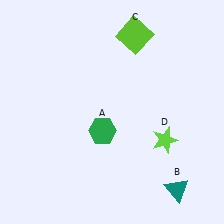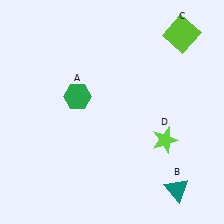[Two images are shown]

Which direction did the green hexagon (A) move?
The green hexagon (A) moved up.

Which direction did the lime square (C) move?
The lime square (C) moved right.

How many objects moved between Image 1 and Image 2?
2 objects moved between the two images.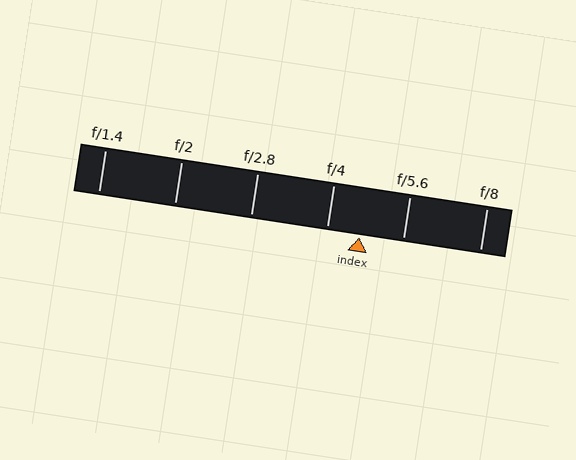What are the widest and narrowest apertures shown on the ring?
The widest aperture shown is f/1.4 and the narrowest is f/8.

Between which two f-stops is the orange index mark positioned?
The index mark is between f/4 and f/5.6.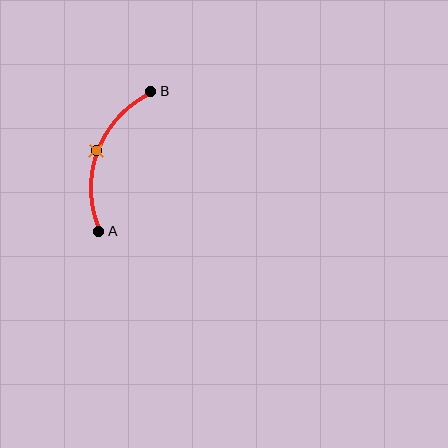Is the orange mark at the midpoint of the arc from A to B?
Yes. The orange mark lies on the arc at equal arc-length from both A and B — it is the arc midpoint.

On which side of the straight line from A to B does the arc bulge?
The arc bulges to the left of the straight line connecting A and B.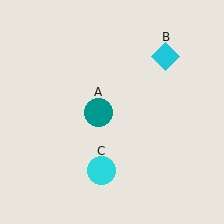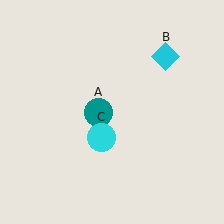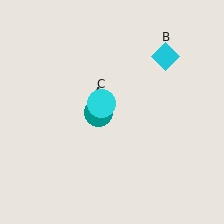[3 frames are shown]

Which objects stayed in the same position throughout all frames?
Teal circle (object A) and cyan diamond (object B) remained stationary.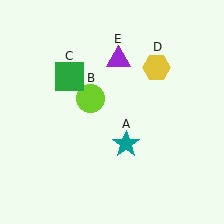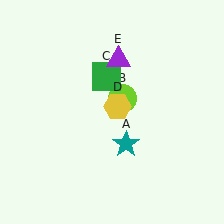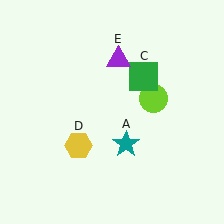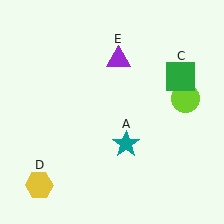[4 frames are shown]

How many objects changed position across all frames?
3 objects changed position: lime circle (object B), green square (object C), yellow hexagon (object D).